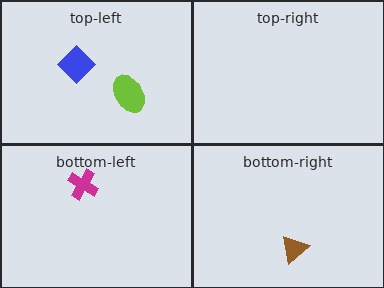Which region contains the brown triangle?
The bottom-right region.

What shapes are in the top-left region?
The blue diamond, the lime ellipse.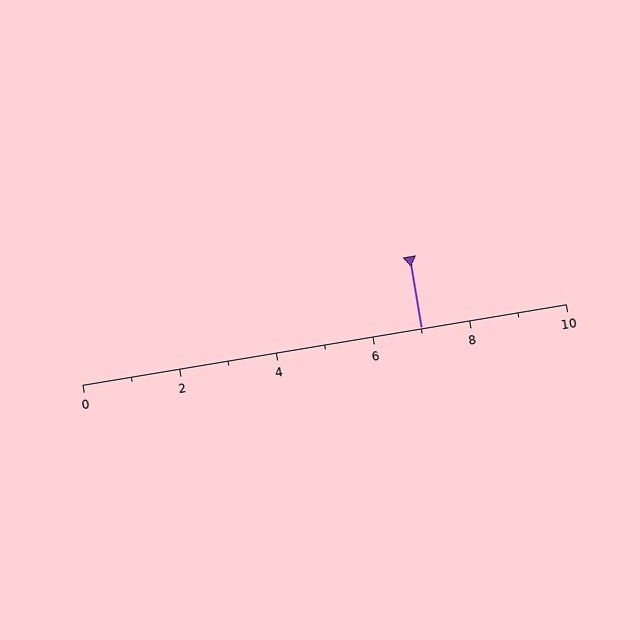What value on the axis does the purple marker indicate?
The marker indicates approximately 7.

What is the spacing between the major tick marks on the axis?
The major ticks are spaced 2 apart.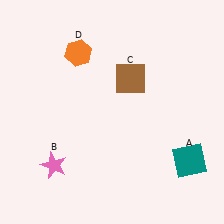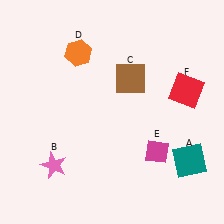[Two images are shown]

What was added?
A magenta diamond (E), a red square (F) were added in Image 2.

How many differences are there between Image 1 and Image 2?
There are 2 differences between the two images.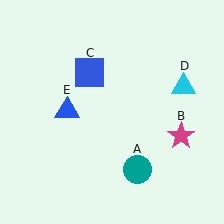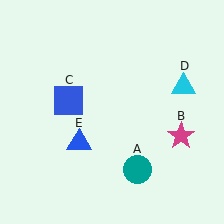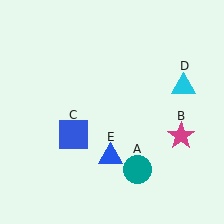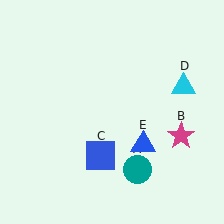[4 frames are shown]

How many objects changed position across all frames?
2 objects changed position: blue square (object C), blue triangle (object E).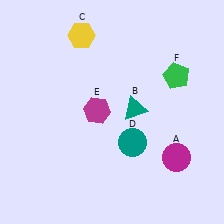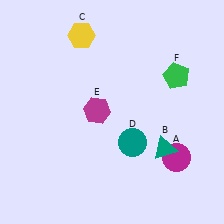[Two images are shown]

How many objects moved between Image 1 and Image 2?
1 object moved between the two images.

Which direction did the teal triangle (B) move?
The teal triangle (B) moved down.